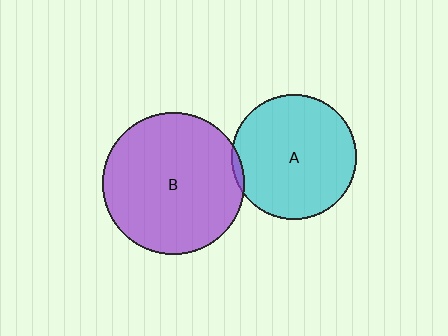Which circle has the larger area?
Circle B (purple).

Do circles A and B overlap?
Yes.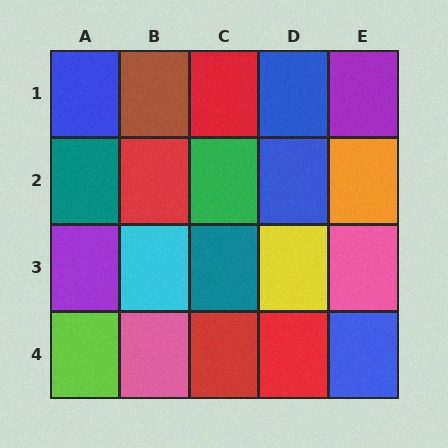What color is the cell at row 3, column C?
Teal.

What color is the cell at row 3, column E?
Pink.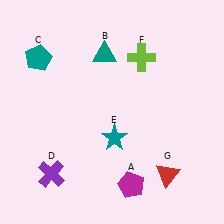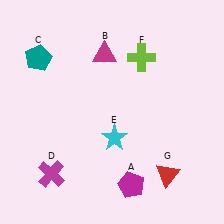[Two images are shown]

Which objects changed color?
B changed from teal to magenta. D changed from purple to magenta. E changed from teal to cyan.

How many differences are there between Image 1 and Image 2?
There are 3 differences between the two images.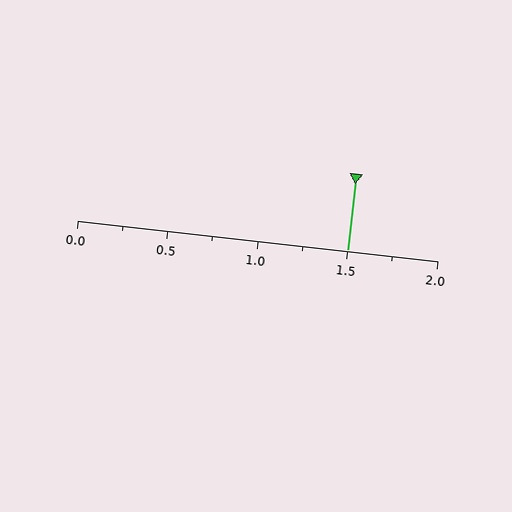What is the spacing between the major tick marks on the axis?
The major ticks are spaced 0.5 apart.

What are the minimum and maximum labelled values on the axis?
The axis runs from 0.0 to 2.0.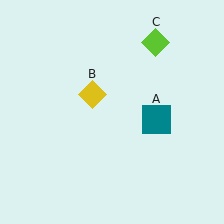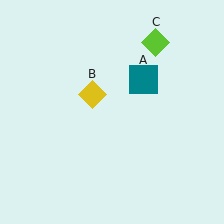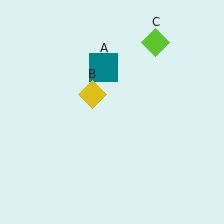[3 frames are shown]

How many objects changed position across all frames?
1 object changed position: teal square (object A).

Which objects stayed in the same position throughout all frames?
Yellow diamond (object B) and lime diamond (object C) remained stationary.